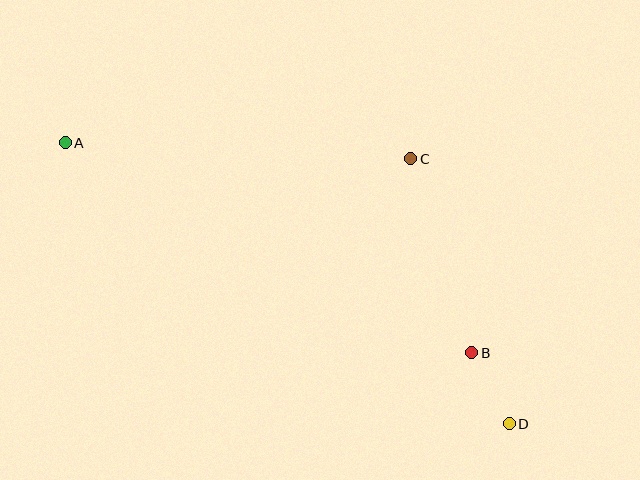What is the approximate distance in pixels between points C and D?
The distance between C and D is approximately 283 pixels.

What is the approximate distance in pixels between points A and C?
The distance between A and C is approximately 346 pixels.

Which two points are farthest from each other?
Points A and D are farthest from each other.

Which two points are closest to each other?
Points B and D are closest to each other.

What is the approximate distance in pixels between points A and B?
The distance between A and B is approximately 458 pixels.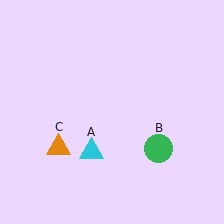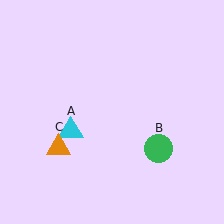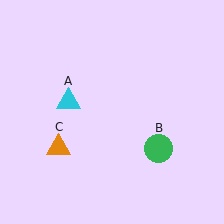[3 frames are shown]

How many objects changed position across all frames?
1 object changed position: cyan triangle (object A).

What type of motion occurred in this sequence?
The cyan triangle (object A) rotated clockwise around the center of the scene.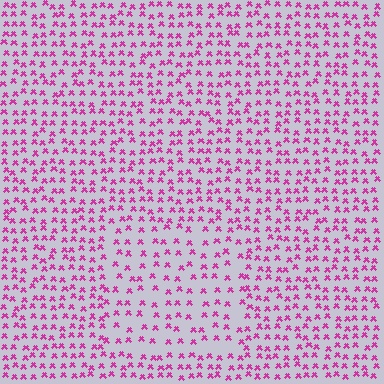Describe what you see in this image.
The image contains small magenta elements arranged at two different densities. A rectangle-shaped region is visible where the elements are less densely packed than the surrounding area.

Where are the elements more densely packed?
The elements are more densely packed outside the rectangle boundary.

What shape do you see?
I see a rectangle.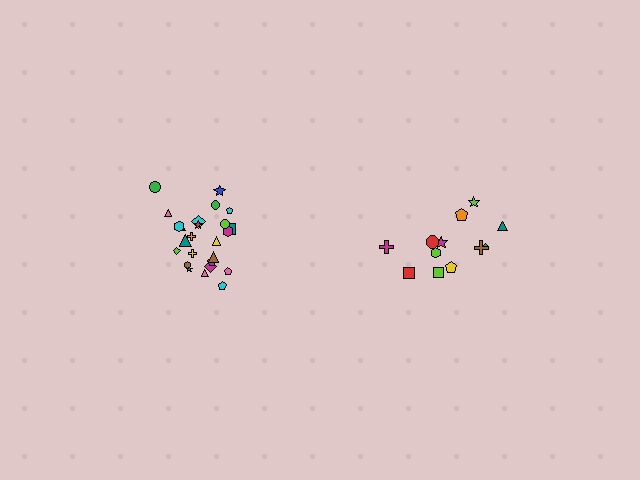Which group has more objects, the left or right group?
The left group.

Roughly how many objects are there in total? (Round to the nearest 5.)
Roughly 35 objects in total.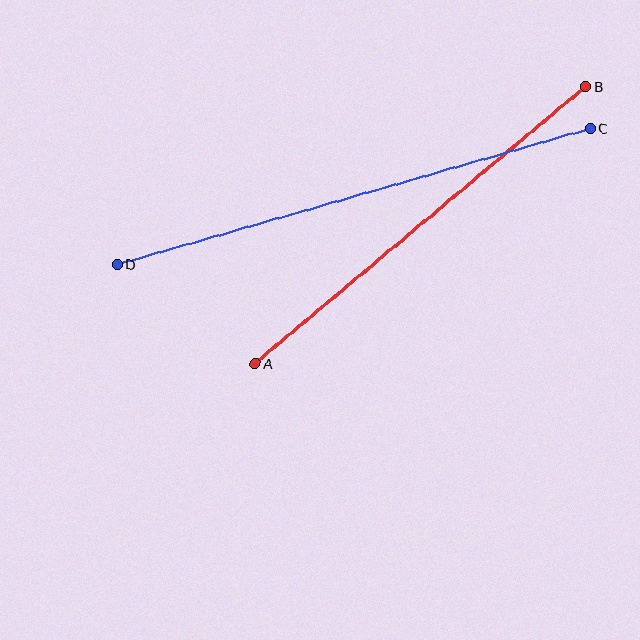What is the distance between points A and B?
The distance is approximately 431 pixels.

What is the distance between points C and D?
The distance is approximately 492 pixels.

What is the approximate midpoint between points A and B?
The midpoint is at approximately (420, 225) pixels.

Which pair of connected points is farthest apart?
Points C and D are farthest apart.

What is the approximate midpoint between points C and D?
The midpoint is at approximately (353, 196) pixels.